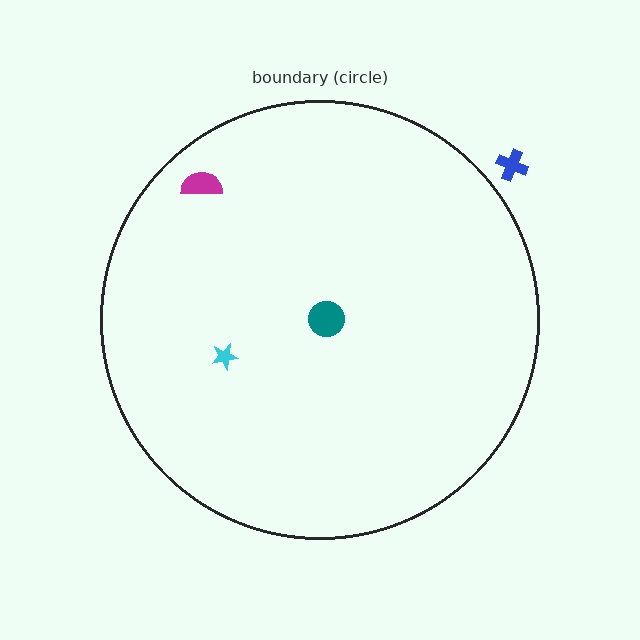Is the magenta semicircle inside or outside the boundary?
Inside.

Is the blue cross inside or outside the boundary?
Outside.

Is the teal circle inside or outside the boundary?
Inside.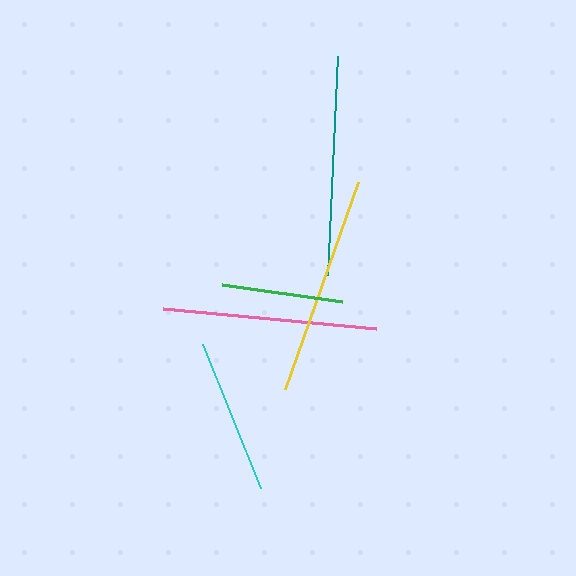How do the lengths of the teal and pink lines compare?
The teal and pink lines are approximately the same length.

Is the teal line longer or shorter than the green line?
The teal line is longer than the green line.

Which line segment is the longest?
The yellow line is the longest at approximately 220 pixels.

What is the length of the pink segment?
The pink segment is approximately 214 pixels long.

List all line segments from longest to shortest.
From longest to shortest: yellow, teal, pink, cyan, green.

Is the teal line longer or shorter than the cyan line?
The teal line is longer than the cyan line.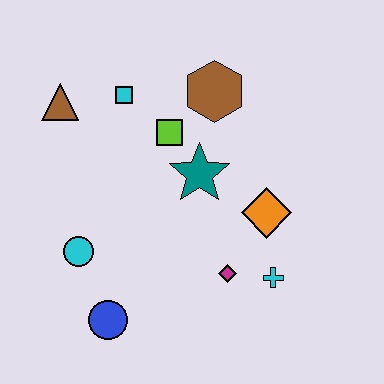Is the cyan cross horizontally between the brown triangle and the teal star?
No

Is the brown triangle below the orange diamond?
No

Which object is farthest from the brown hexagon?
The blue circle is farthest from the brown hexagon.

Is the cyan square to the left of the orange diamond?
Yes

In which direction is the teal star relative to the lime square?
The teal star is below the lime square.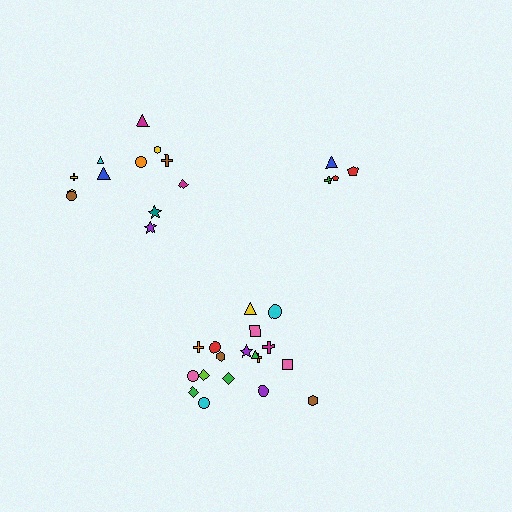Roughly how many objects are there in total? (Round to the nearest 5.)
Roughly 35 objects in total.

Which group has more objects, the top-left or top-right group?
The top-left group.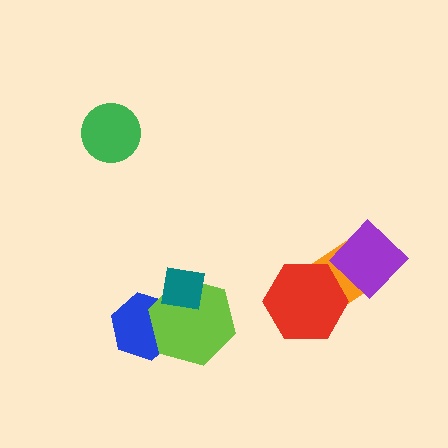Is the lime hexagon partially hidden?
Yes, it is partially covered by another shape.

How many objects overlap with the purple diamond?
1 object overlaps with the purple diamond.